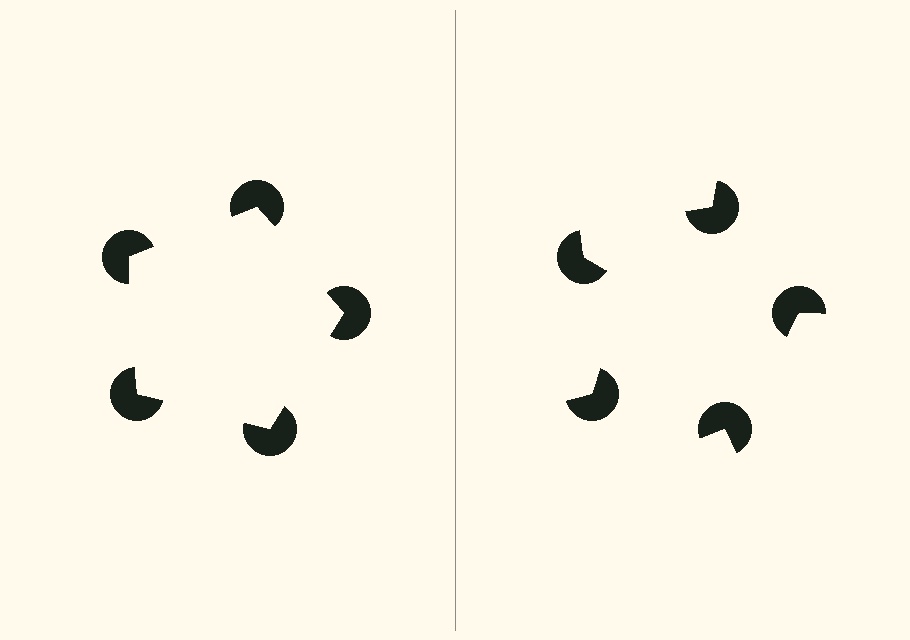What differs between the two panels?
The pac-man discs are positioned identically on both sides; only the wedge orientations differ. On the left they align to a pentagon; on the right they are misaligned.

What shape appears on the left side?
An illusory pentagon.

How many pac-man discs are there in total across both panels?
10 — 5 on each side.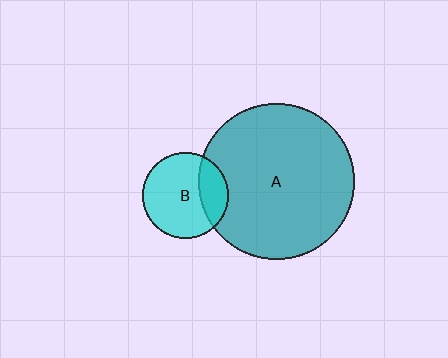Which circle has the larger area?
Circle A (teal).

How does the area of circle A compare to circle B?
Approximately 3.3 times.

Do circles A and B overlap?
Yes.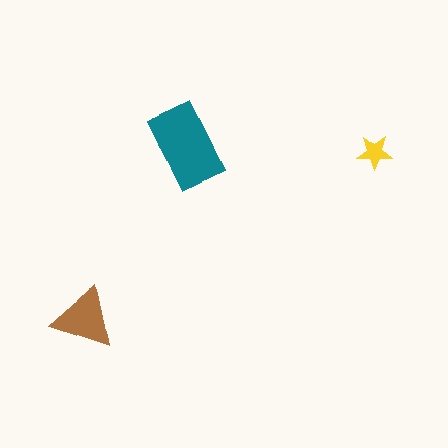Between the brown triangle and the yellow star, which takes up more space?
The brown triangle.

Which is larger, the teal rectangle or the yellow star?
The teal rectangle.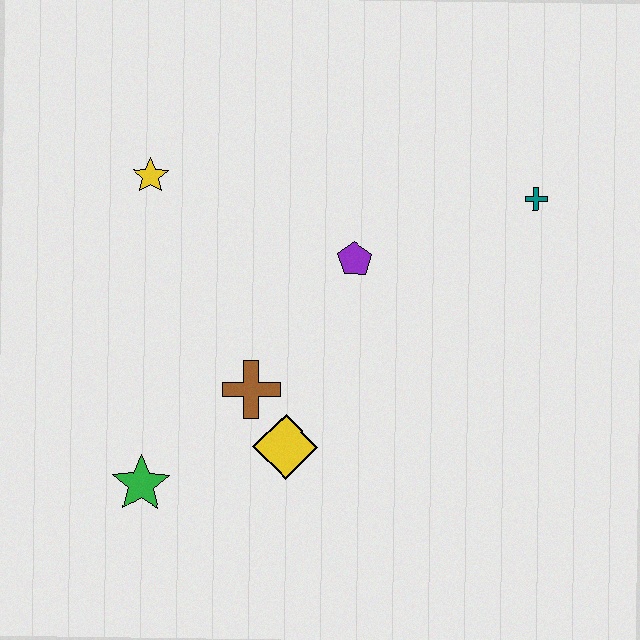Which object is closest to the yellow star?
The purple pentagon is closest to the yellow star.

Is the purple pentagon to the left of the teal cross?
Yes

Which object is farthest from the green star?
The teal cross is farthest from the green star.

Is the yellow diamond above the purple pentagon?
No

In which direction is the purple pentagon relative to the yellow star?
The purple pentagon is to the right of the yellow star.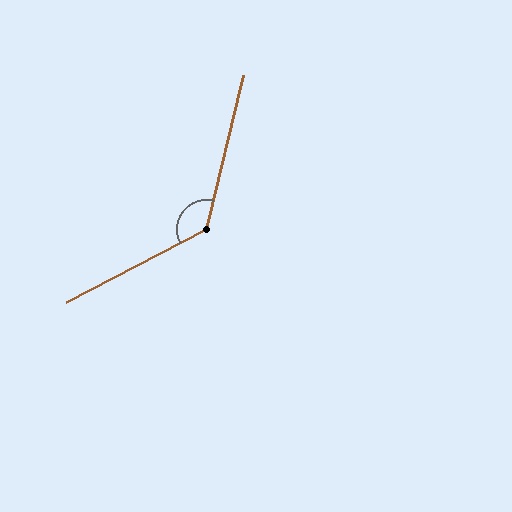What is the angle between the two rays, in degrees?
Approximately 131 degrees.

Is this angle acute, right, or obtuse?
It is obtuse.